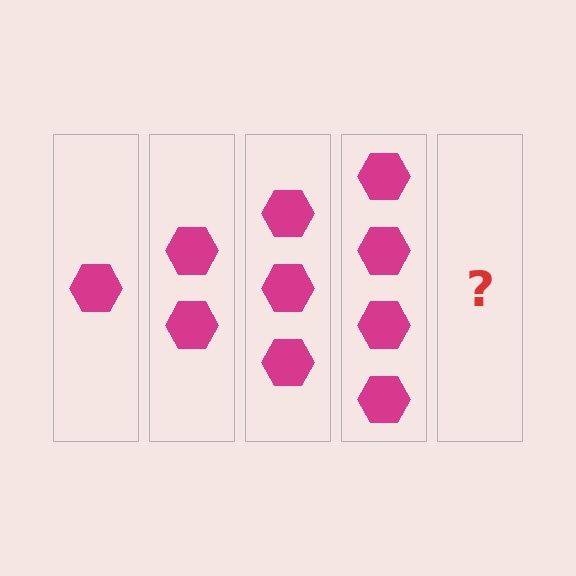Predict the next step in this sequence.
The next step is 5 hexagons.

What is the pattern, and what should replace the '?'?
The pattern is that each step adds one more hexagon. The '?' should be 5 hexagons.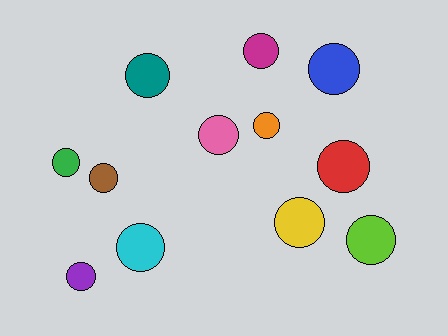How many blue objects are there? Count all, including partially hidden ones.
There is 1 blue object.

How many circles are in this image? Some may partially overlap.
There are 12 circles.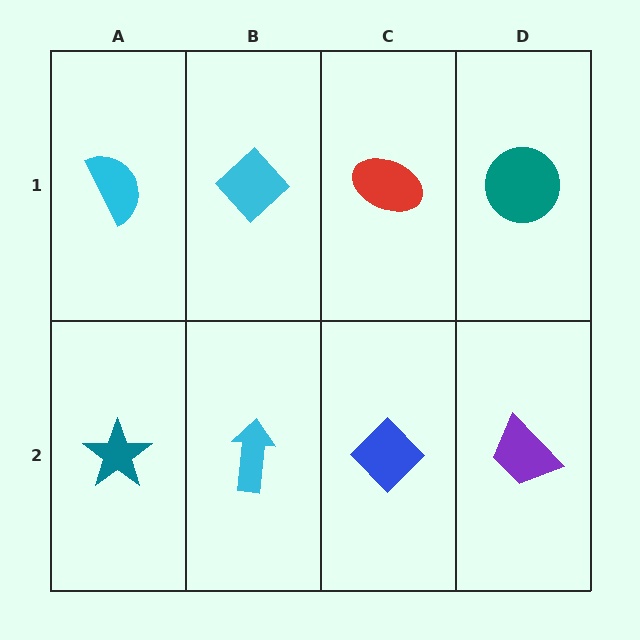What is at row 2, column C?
A blue diamond.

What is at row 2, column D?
A purple trapezoid.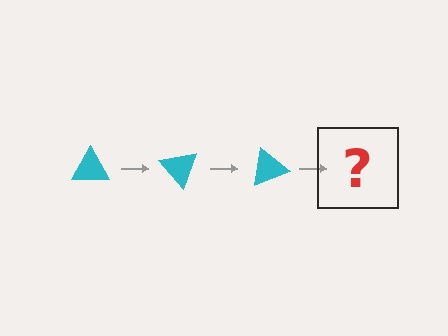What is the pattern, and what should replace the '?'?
The pattern is that the triangle rotates 50 degrees each step. The '?' should be a cyan triangle rotated 150 degrees.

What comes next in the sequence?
The next element should be a cyan triangle rotated 150 degrees.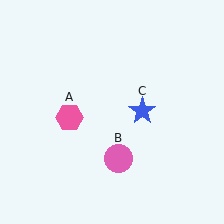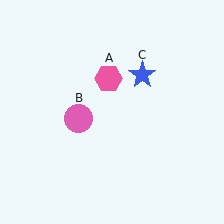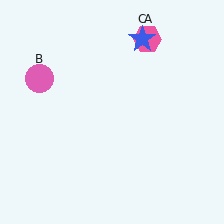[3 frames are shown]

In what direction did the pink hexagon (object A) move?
The pink hexagon (object A) moved up and to the right.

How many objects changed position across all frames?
3 objects changed position: pink hexagon (object A), pink circle (object B), blue star (object C).